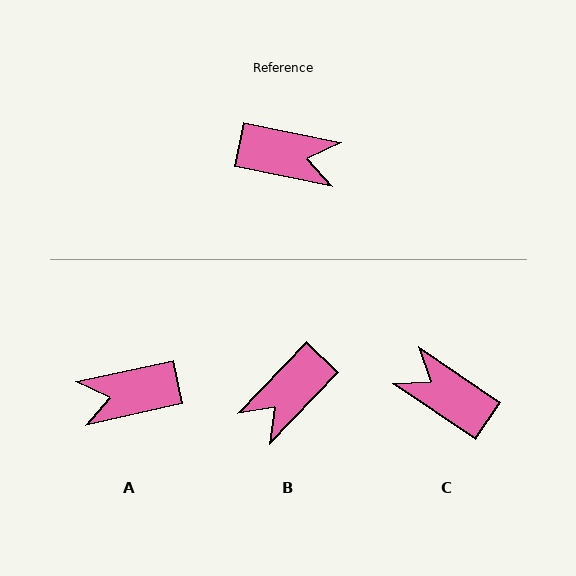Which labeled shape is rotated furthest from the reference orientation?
C, about 157 degrees away.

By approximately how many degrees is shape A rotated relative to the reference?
Approximately 156 degrees clockwise.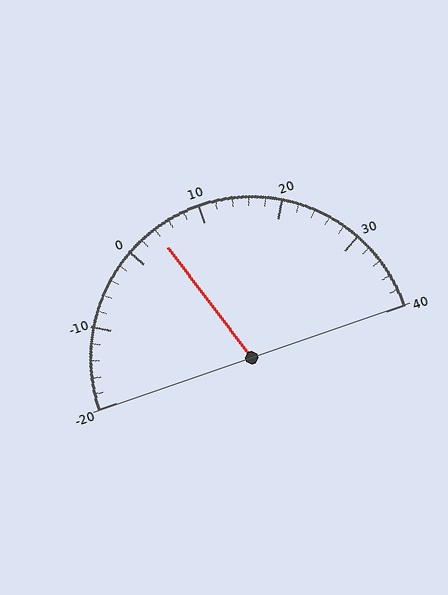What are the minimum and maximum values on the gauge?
The gauge ranges from -20 to 40.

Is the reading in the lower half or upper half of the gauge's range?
The reading is in the lower half of the range (-20 to 40).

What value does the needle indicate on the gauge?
The needle indicates approximately 4.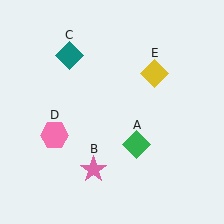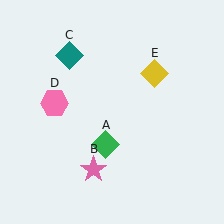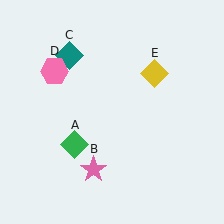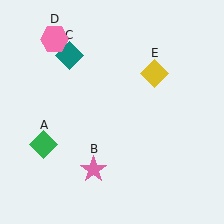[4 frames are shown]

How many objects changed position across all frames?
2 objects changed position: green diamond (object A), pink hexagon (object D).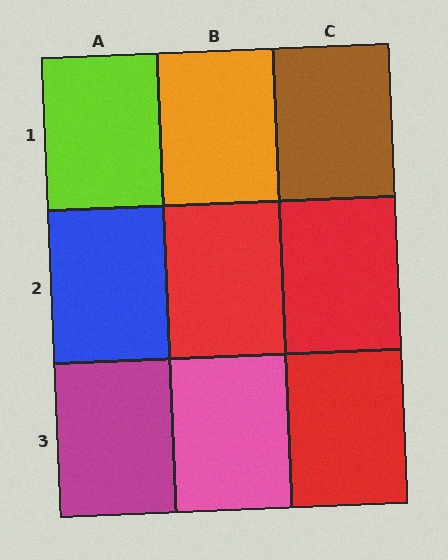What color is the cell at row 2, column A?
Blue.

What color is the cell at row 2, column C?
Red.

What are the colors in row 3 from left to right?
Magenta, pink, red.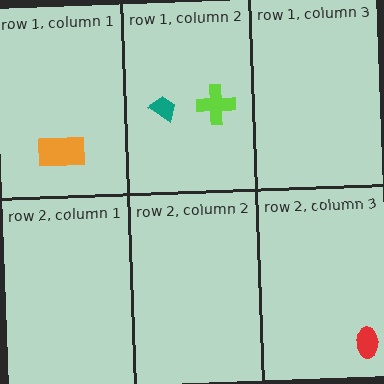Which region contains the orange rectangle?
The row 1, column 1 region.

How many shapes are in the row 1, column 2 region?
2.